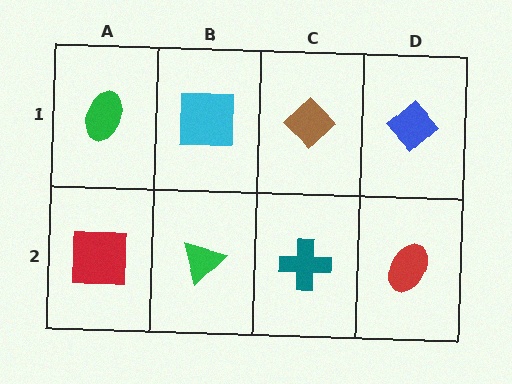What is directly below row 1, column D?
A red ellipse.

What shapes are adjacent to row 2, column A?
A green ellipse (row 1, column A), a green triangle (row 2, column B).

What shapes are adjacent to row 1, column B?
A green triangle (row 2, column B), a green ellipse (row 1, column A), a brown diamond (row 1, column C).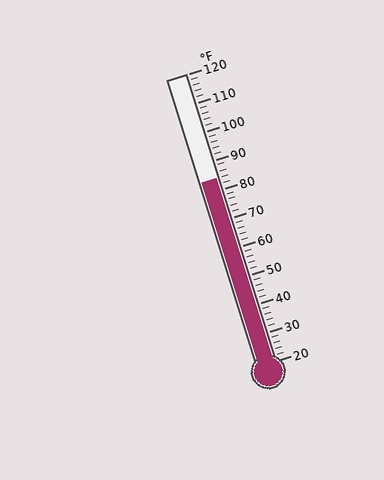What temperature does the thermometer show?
The thermometer shows approximately 84°F.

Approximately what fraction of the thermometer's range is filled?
The thermometer is filled to approximately 65% of its range.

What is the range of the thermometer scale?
The thermometer scale ranges from 20°F to 120°F.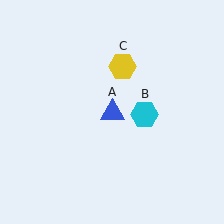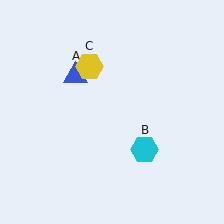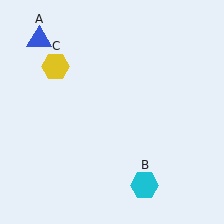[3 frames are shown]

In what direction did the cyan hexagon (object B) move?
The cyan hexagon (object B) moved down.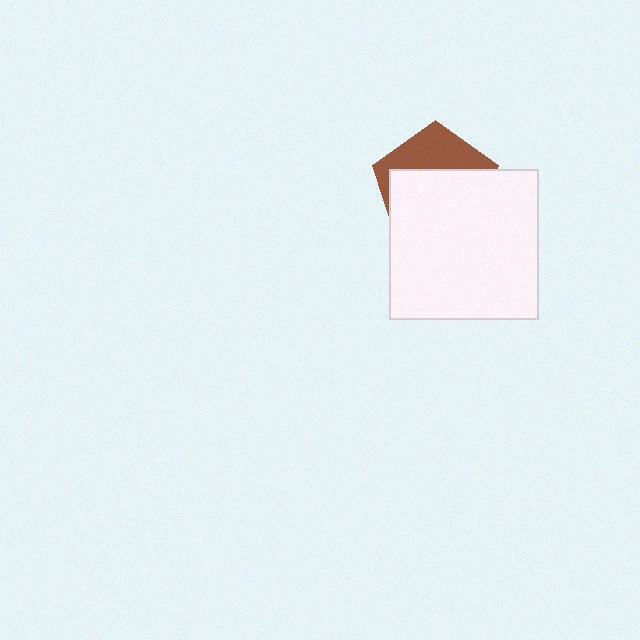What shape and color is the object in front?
The object in front is a white square.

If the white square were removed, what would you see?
You would see the complete brown pentagon.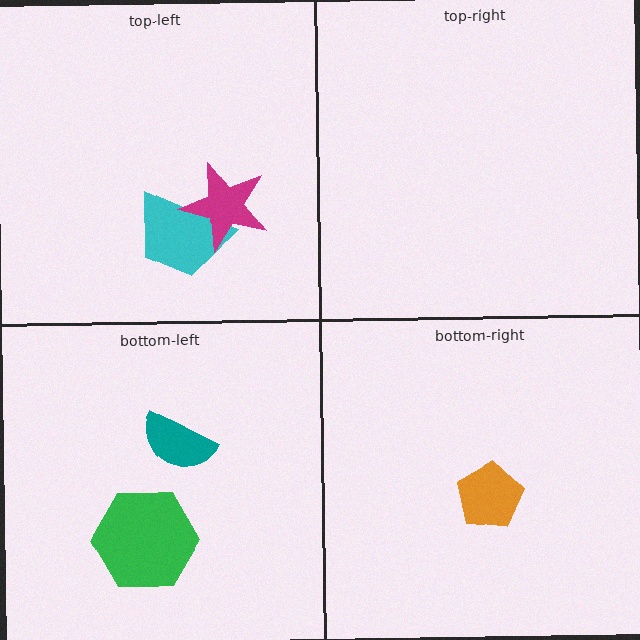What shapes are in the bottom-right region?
The orange pentagon.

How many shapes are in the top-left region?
2.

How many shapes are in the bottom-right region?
1.